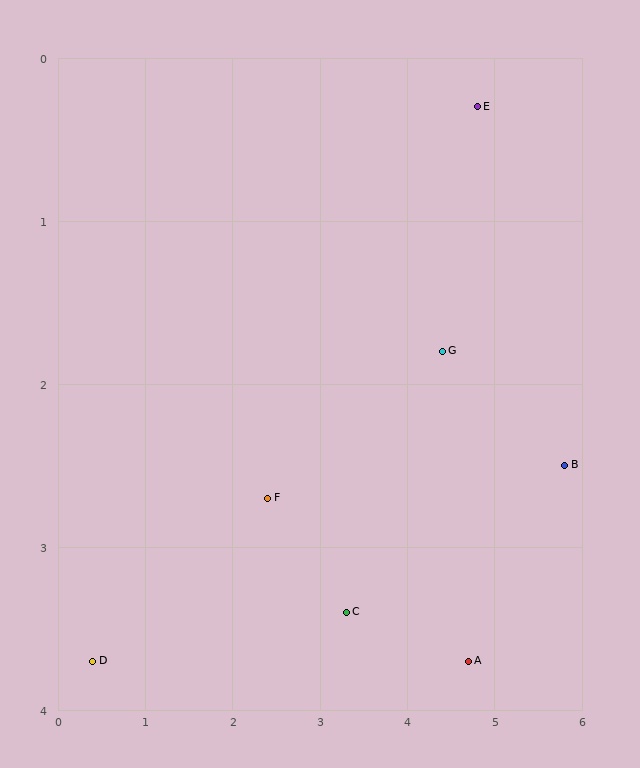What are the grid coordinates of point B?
Point B is at approximately (5.8, 2.5).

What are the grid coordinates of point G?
Point G is at approximately (4.4, 1.8).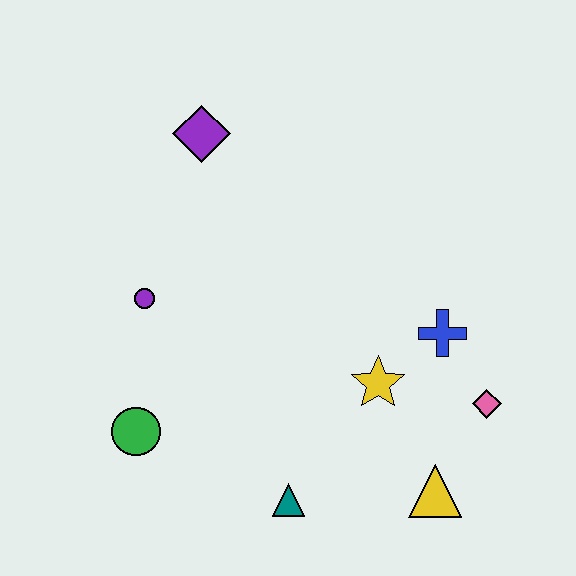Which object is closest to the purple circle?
The green circle is closest to the purple circle.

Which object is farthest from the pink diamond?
The purple diamond is farthest from the pink diamond.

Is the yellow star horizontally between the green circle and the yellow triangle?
Yes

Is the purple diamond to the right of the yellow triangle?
No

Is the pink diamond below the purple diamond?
Yes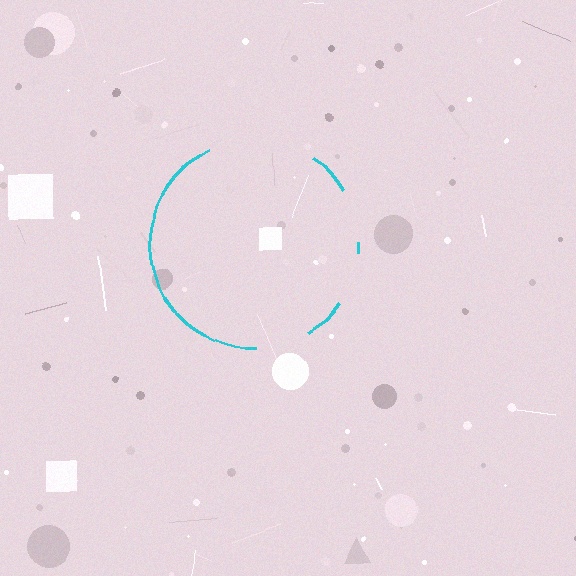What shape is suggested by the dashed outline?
The dashed outline suggests a circle.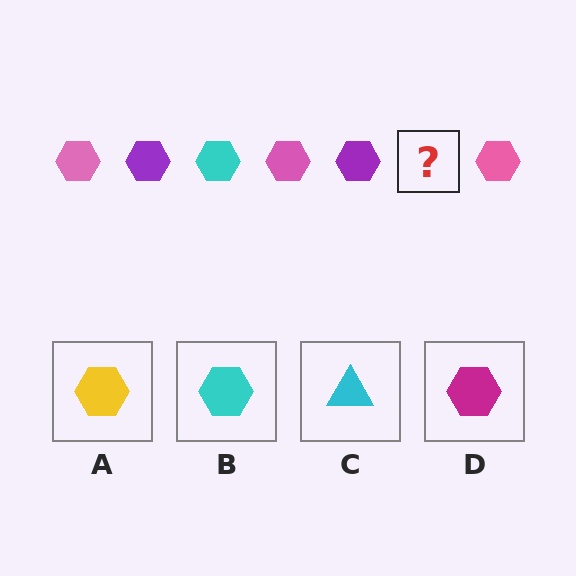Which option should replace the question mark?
Option B.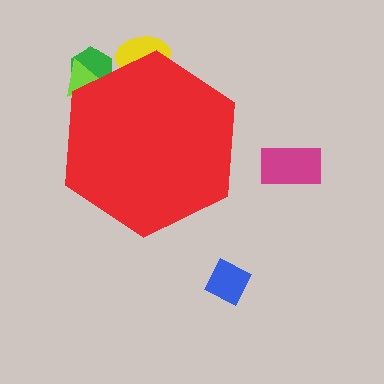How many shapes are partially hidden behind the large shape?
3 shapes are partially hidden.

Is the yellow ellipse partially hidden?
Yes, the yellow ellipse is partially hidden behind the red hexagon.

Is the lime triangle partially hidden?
Yes, the lime triangle is partially hidden behind the red hexagon.